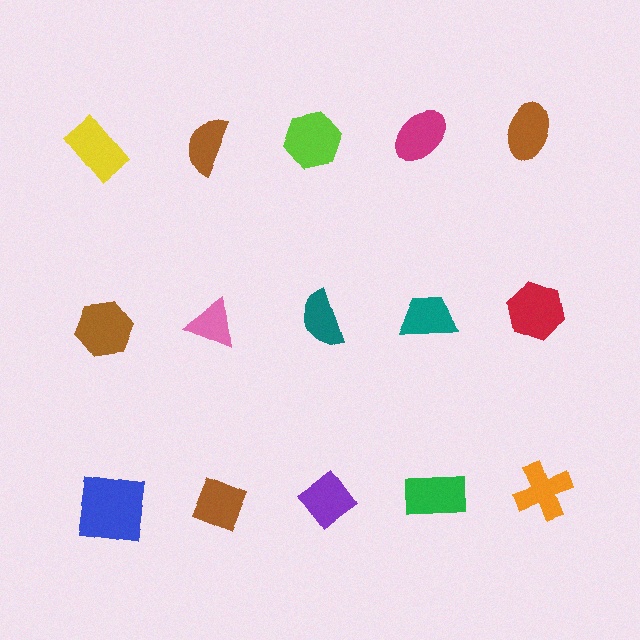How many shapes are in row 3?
5 shapes.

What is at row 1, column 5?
A brown ellipse.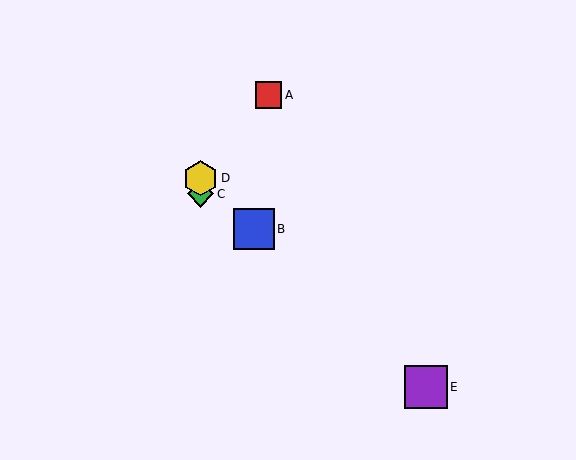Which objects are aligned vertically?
Objects C, D are aligned vertically.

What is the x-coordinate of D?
Object D is at x≈200.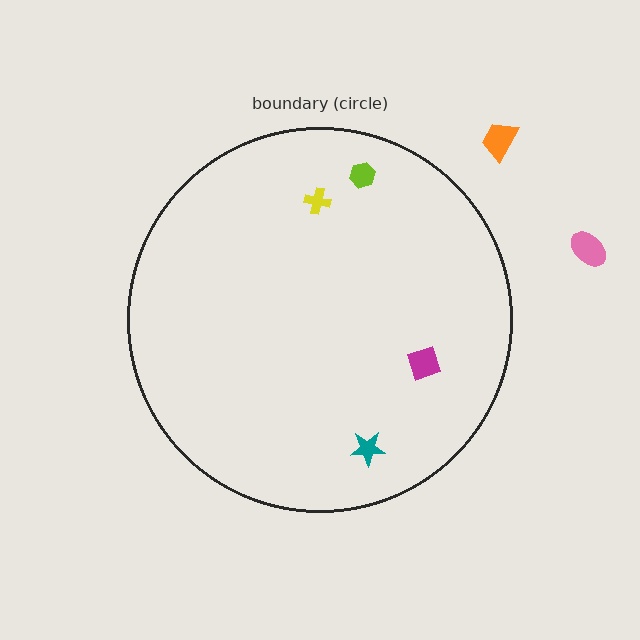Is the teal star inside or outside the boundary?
Inside.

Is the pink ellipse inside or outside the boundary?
Outside.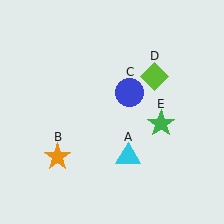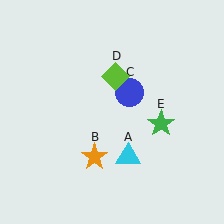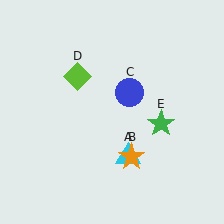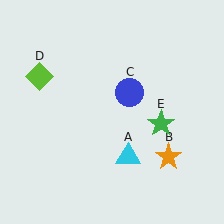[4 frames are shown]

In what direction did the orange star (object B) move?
The orange star (object B) moved right.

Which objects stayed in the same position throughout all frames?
Cyan triangle (object A) and blue circle (object C) and green star (object E) remained stationary.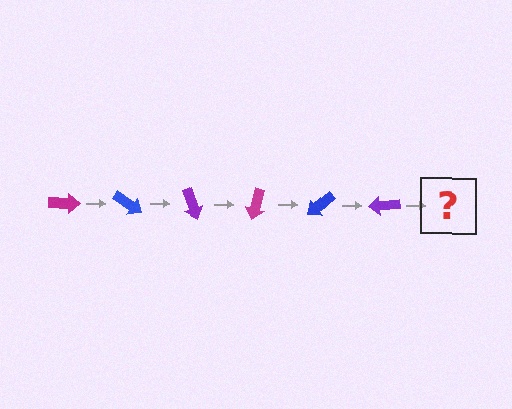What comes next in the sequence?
The next element should be a magenta arrow, rotated 210 degrees from the start.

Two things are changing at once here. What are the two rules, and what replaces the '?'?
The two rules are that it rotates 35 degrees each step and the color cycles through magenta, blue, and purple. The '?' should be a magenta arrow, rotated 210 degrees from the start.